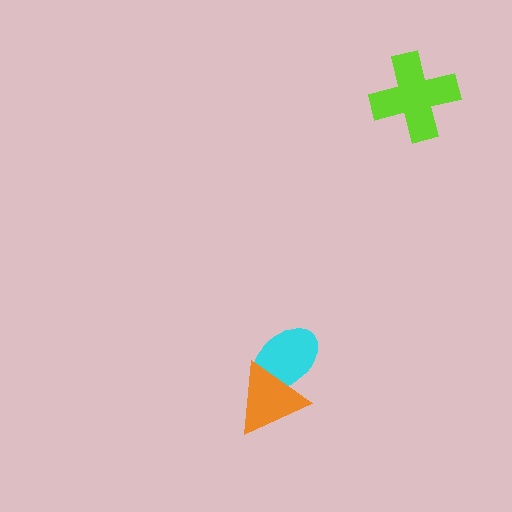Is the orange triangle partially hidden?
No, no other shape covers it.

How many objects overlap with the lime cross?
0 objects overlap with the lime cross.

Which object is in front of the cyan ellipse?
The orange triangle is in front of the cyan ellipse.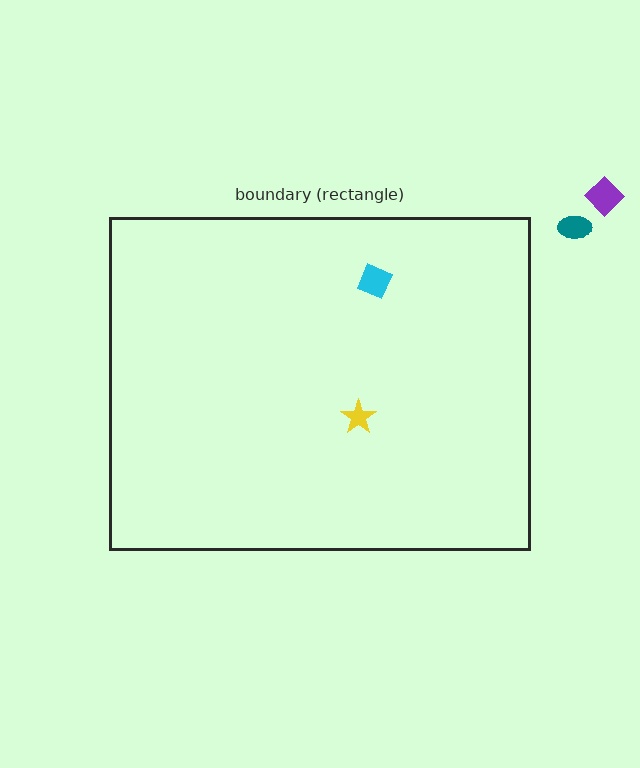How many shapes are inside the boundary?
2 inside, 2 outside.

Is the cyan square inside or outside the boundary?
Inside.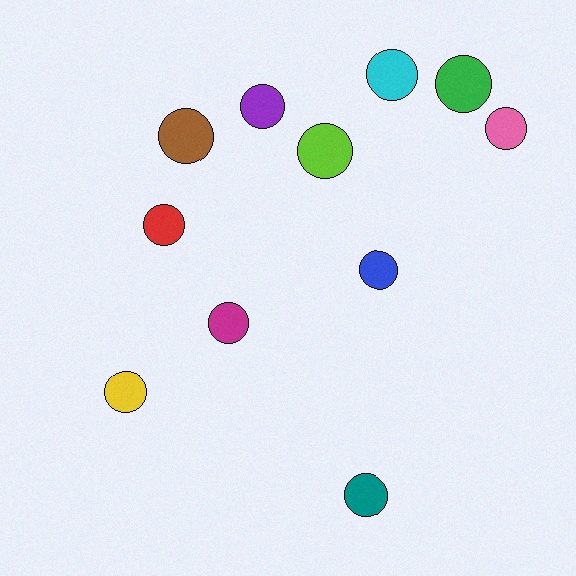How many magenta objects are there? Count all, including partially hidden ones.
There is 1 magenta object.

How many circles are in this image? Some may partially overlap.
There are 11 circles.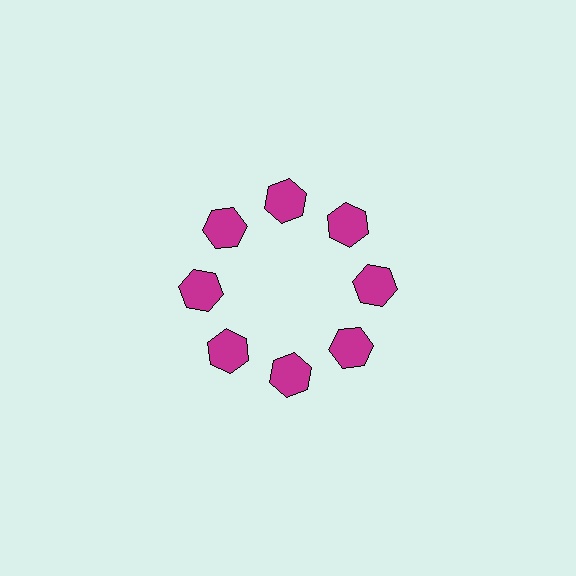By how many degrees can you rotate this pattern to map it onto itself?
The pattern maps onto itself every 45 degrees of rotation.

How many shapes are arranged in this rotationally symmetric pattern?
There are 8 shapes, arranged in 8 groups of 1.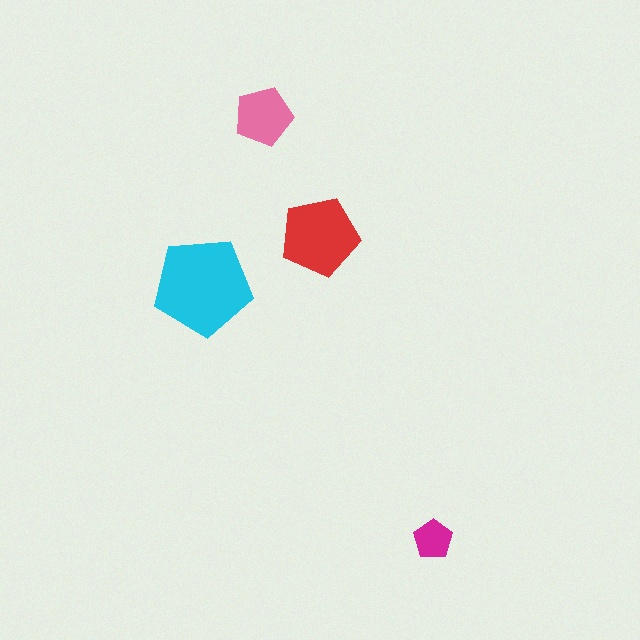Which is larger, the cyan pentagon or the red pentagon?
The cyan one.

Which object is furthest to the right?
The magenta pentagon is rightmost.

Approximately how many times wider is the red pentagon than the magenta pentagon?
About 2 times wider.